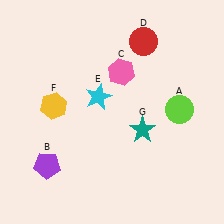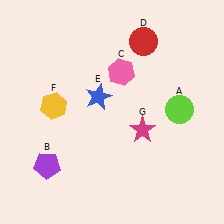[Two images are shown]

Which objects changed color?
E changed from cyan to blue. G changed from teal to magenta.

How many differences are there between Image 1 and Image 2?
There are 2 differences between the two images.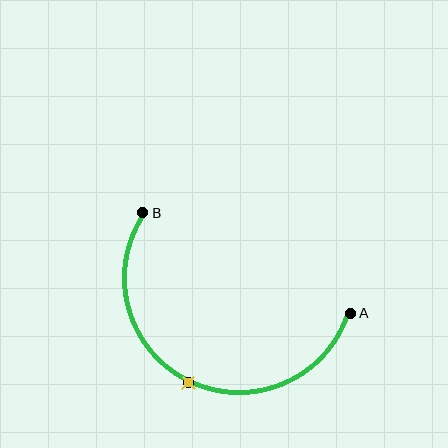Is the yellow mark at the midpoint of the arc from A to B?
Yes. The yellow mark lies on the arc at equal arc-length from both A and B — it is the arc midpoint.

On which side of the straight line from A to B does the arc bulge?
The arc bulges below the straight line connecting A and B.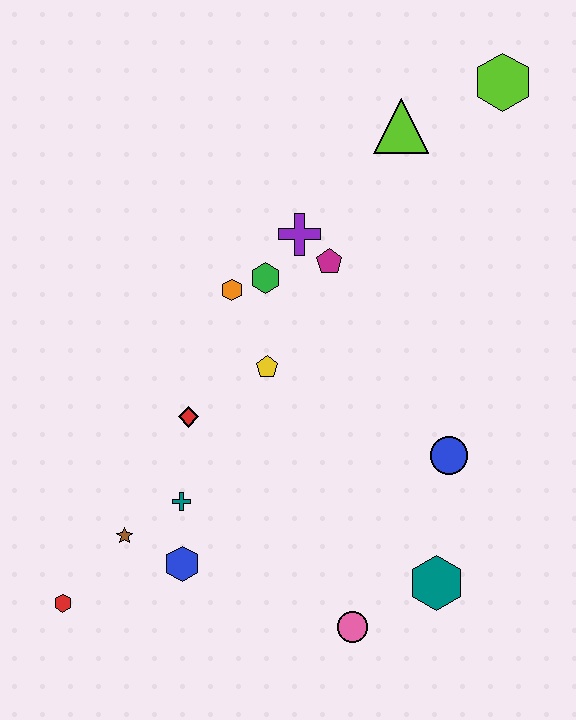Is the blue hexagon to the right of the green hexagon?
No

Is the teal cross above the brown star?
Yes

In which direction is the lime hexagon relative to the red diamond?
The lime hexagon is above the red diamond.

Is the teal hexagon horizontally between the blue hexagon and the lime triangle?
No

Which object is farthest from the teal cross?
The lime hexagon is farthest from the teal cross.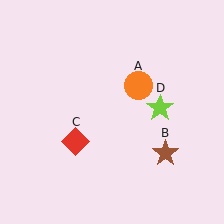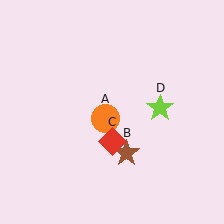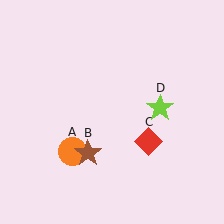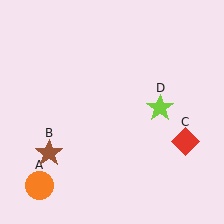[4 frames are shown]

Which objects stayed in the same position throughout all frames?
Lime star (object D) remained stationary.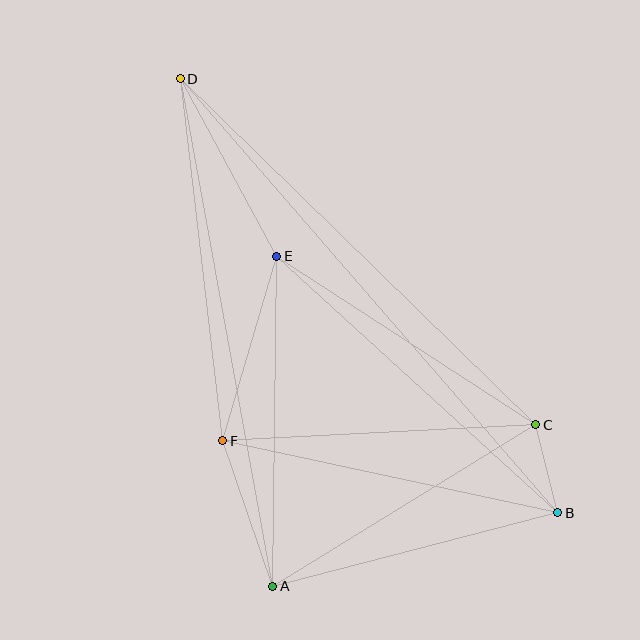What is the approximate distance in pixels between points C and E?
The distance between C and E is approximately 309 pixels.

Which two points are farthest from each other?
Points B and D are farthest from each other.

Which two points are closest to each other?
Points B and C are closest to each other.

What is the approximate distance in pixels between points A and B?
The distance between A and B is approximately 294 pixels.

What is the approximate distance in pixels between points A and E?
The distance between A and E is approximately 330 pixels.